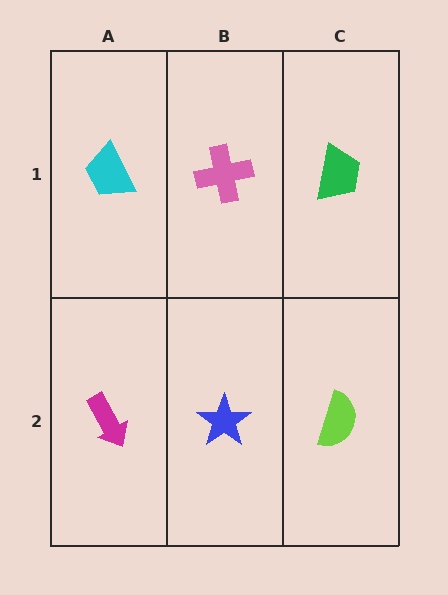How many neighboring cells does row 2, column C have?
2.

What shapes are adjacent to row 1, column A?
A magenta arrow (row 2, column A), a pink cross (row 1, column B).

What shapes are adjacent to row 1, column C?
A lime semicircle (row 2, column C), a pink cross (row 1, column B).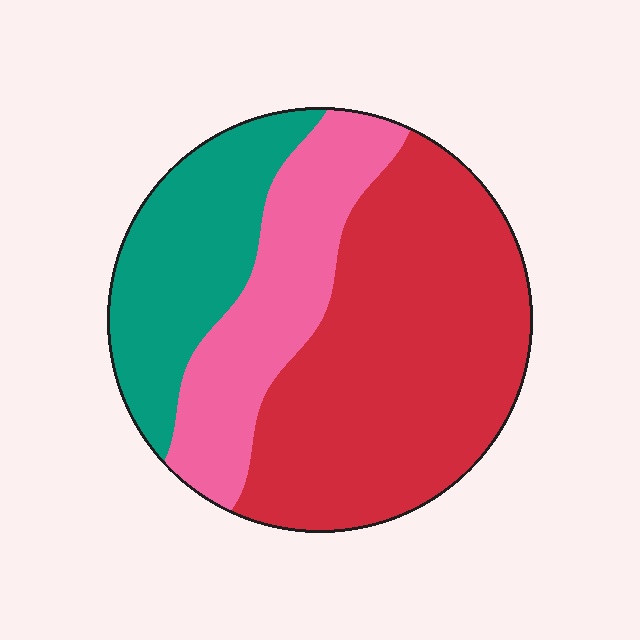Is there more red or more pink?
Red.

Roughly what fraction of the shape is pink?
Pink takes up about one quarter (1/4) of the shape.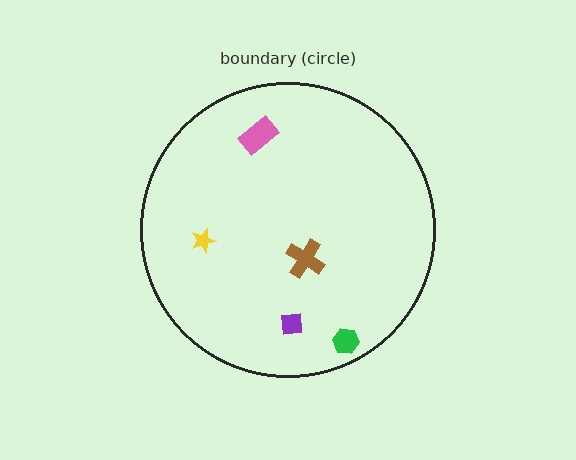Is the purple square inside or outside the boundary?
Inside.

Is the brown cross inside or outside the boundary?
Inside.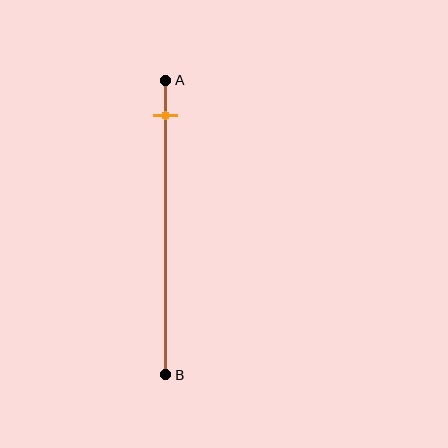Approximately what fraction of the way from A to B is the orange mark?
The orange mark is approximately 10% of the way from A to B.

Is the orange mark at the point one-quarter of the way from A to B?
No, the mark is at about 10% from A, not at the 25% one-quarter point.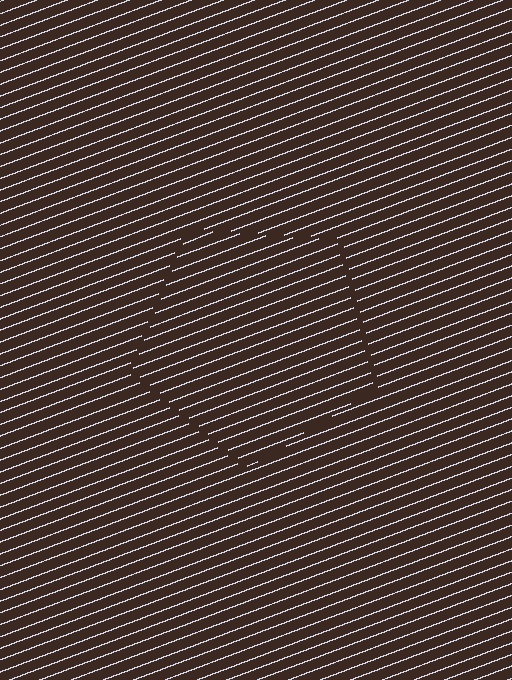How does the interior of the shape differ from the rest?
The interior of the shape contains the same grating, shifted by half a period — the contour is defined by the phase discontinuity where line-ends from the inner and outer gratings abut.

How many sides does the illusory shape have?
5 sides — the line-ends trace a pentagon.